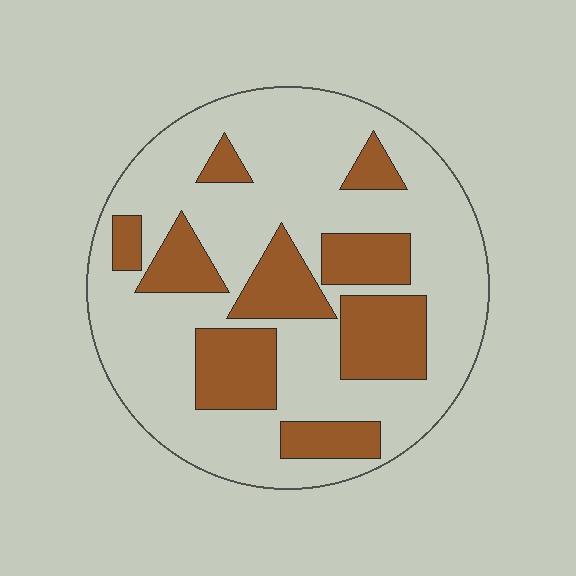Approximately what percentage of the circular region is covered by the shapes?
Approximately 30%.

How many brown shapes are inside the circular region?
9.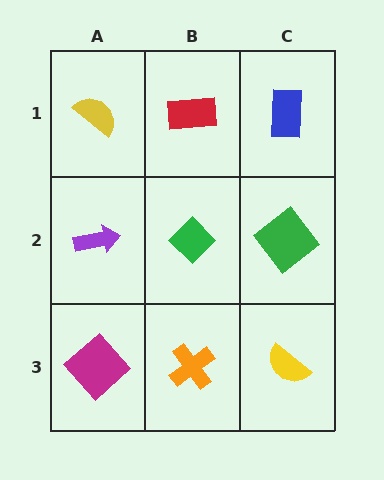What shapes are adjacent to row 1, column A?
A purple arrow (row 2, column A), a red rectangle (row 1, column B).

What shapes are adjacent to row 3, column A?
A purple arrow (row 2, column A), an orange cross (row 3, column B).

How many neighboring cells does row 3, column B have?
3.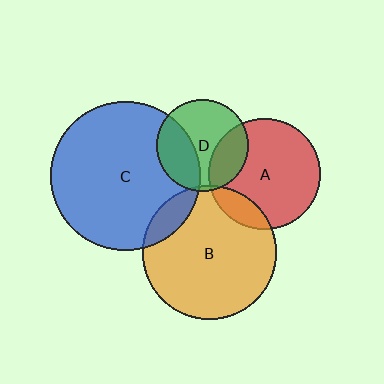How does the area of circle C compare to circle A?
Approximately 1.8 times.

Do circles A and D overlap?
Yes.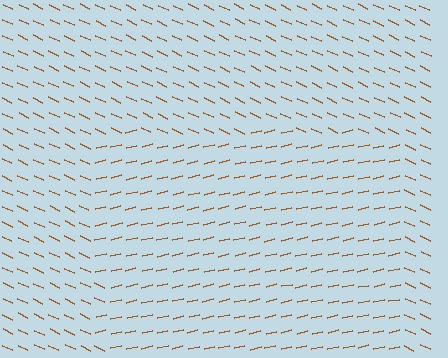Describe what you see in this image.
The image is filled with small brown line segments. A rectangle region in the image has lines oriented differently from the surrounding lines, creating a visible texture boundary.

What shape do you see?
I see a rectangle.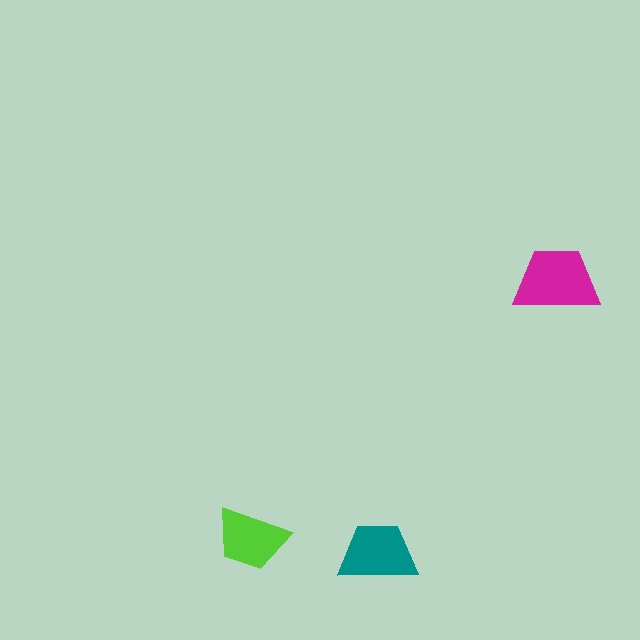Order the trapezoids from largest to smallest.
the magenta one, the teal one, the lime one.